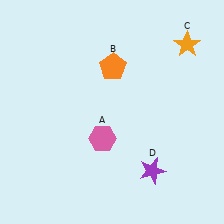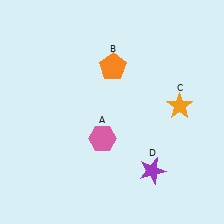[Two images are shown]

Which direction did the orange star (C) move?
The orange star (C) moved down.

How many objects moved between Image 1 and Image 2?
1 object moved between the two images.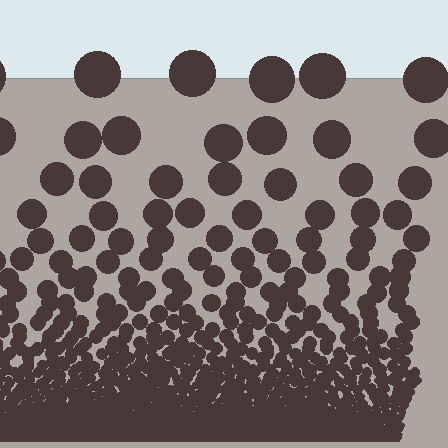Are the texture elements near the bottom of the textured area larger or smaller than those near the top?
Smaller. The gradient is inverted — elements near the bottom are smaller and denser.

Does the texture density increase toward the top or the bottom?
Density increases toward the bottom.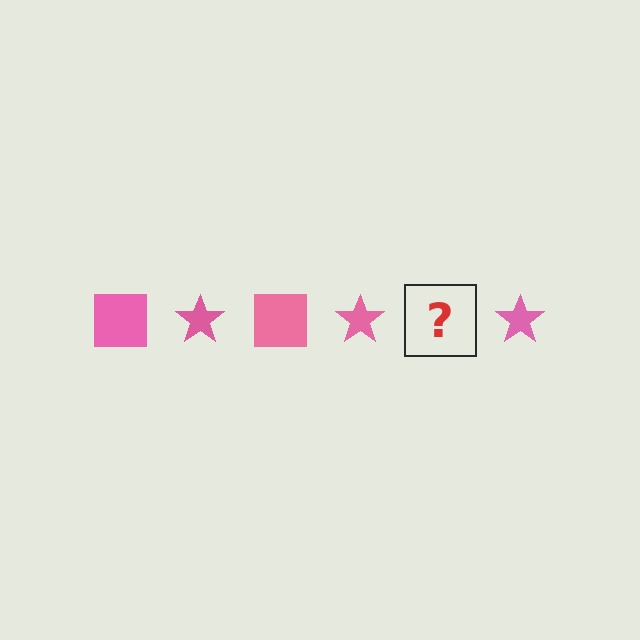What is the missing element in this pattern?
The missing element is a pink square.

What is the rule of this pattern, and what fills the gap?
The rule is that the pattern cycles through square, star shapes in pink. The gap should be filled with a pink square.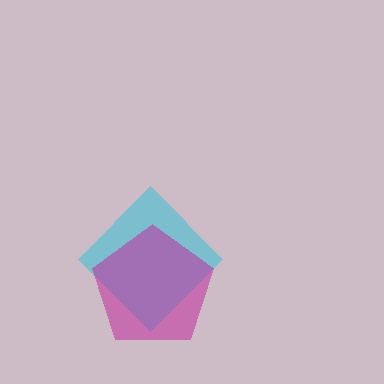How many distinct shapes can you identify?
There are 2 distinct shapes: a cyan diamond, a magenta pentagon.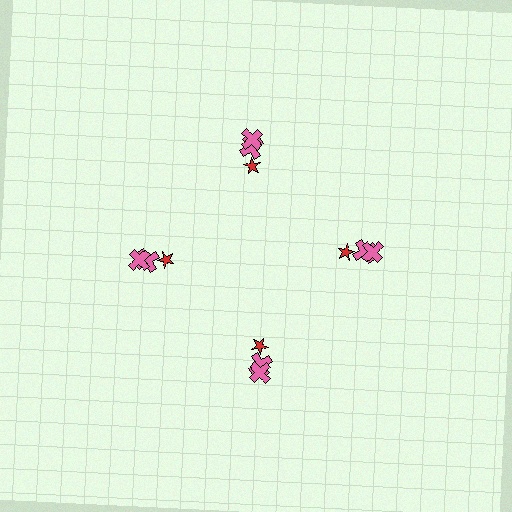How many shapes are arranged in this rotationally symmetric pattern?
There are 12 shapes, arranged in 4 groups of 3.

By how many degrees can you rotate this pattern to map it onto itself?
The pattern maps onto itself every 90 degrees of rotation.